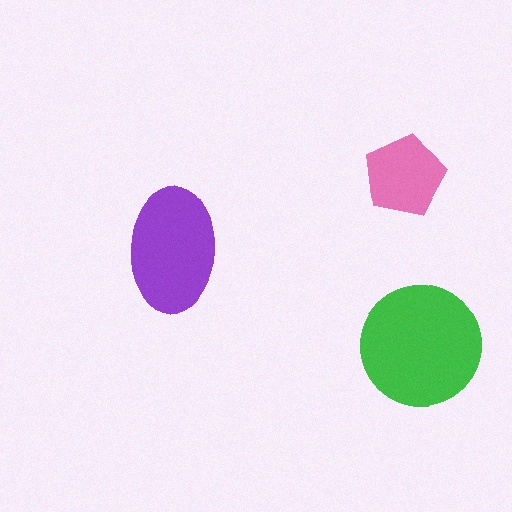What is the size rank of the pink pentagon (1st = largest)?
3rd.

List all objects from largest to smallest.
The green circle, the purple ellipse, the pink pentagon.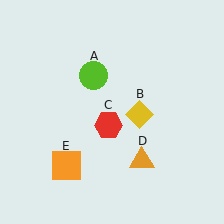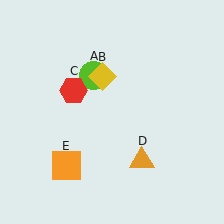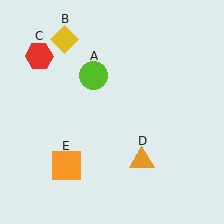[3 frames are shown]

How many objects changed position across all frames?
2 objects changed position: yellow diamond (object B), red hexagon (object C).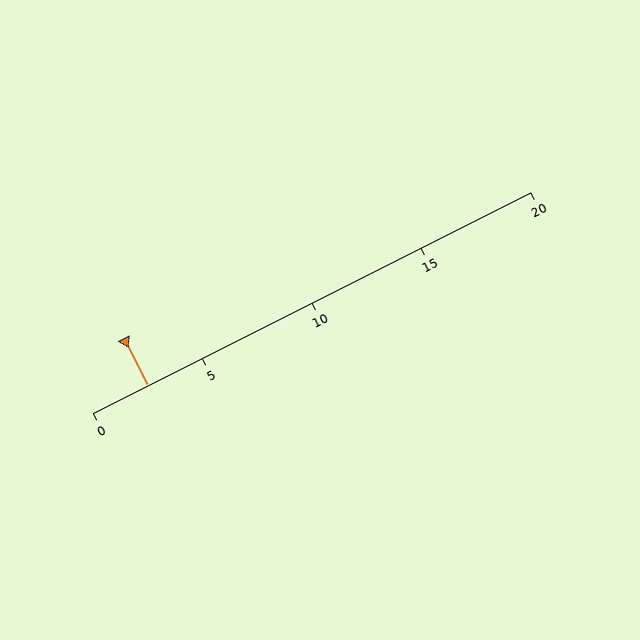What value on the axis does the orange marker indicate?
The marker indicates approximately 2.5.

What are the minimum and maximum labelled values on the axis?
The axis runs from 0 to 20.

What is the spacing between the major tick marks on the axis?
The major ticks are spaced 5 apart.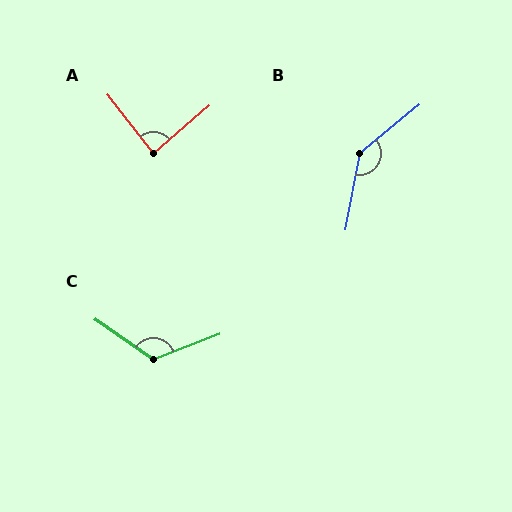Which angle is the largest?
B, at approximately 140 degrees.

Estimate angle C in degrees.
Approximately 124 degrees.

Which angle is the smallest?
A, at approximately 88 degrees.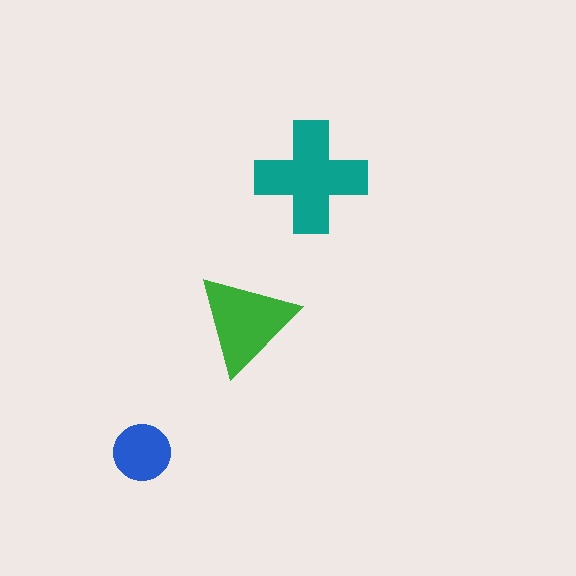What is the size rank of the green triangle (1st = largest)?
2nd.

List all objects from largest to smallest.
The teal cross, the green triangle, the blue circle.